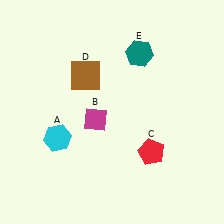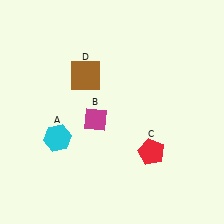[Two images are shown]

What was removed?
The teal hexagon (E) was removed in Image 2.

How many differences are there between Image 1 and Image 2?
There is 1 difference between the two images.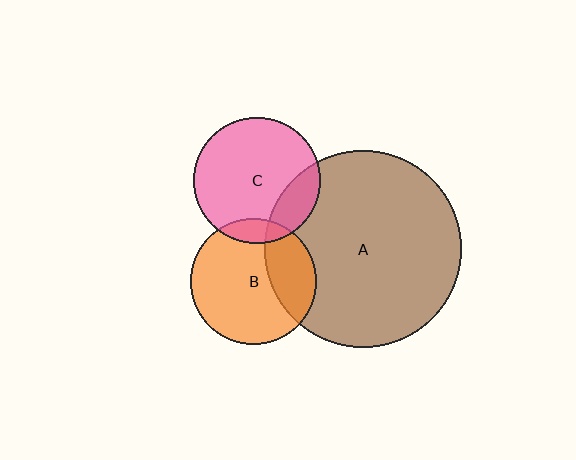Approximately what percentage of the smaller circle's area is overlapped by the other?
Approximately 20%.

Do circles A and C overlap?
Yes.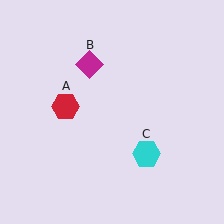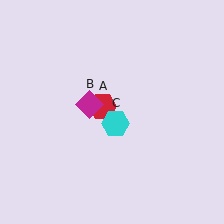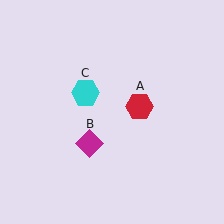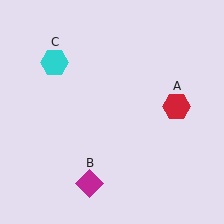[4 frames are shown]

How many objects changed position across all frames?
3 objects changed position: red hexagon (object A), magenta diamond (object B), cyan hexagon (object C).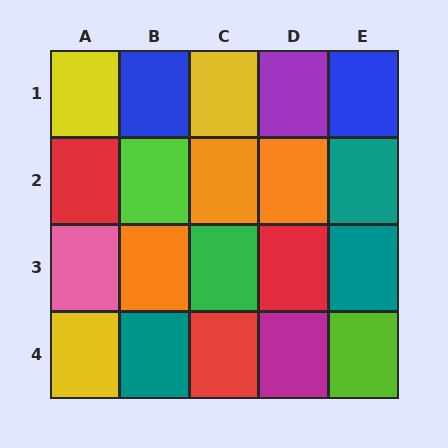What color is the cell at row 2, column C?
Orange.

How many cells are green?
1 cell is green.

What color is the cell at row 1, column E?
Blue.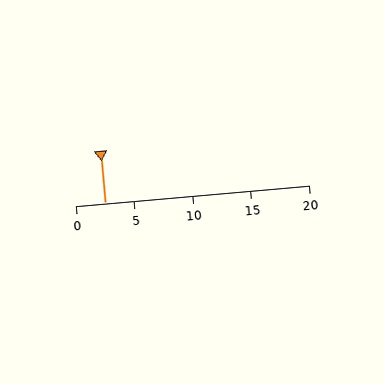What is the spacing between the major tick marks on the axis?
The major ticks are spaced 5 apart.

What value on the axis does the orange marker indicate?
The marker indicates approximately 2.5.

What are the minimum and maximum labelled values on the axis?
The axis runs from 0 to 20.